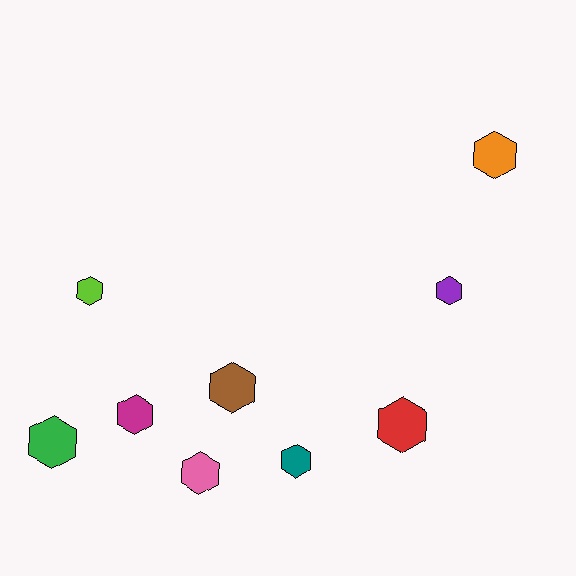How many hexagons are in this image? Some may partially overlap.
There are 9 hexagons.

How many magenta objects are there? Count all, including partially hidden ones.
There is 1 magenta object.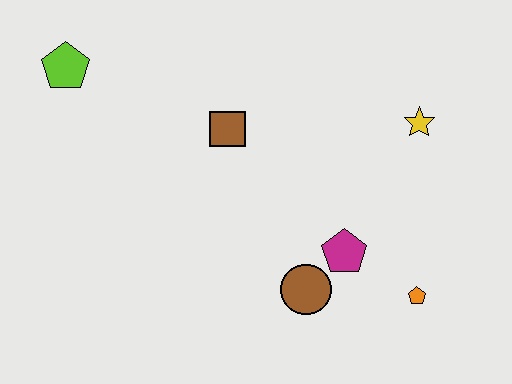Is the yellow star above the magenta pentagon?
Yes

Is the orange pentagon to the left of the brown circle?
No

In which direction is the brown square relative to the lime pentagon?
The brown square is to the right of the lime pentagon.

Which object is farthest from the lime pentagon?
The orange pentagon is farthest from the lime pentagon.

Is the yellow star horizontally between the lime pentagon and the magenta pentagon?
No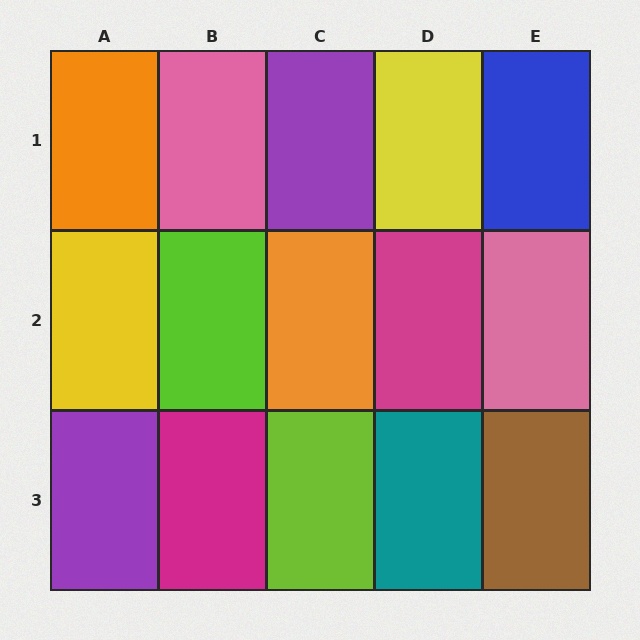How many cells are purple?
2 cells are purple.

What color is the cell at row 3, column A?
Purple.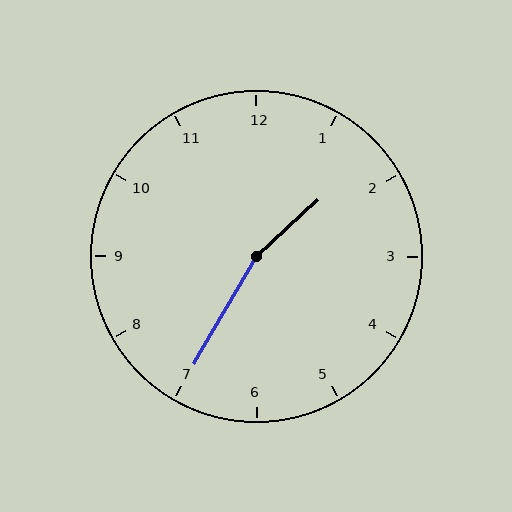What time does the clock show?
1:35.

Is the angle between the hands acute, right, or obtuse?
It is obtuse.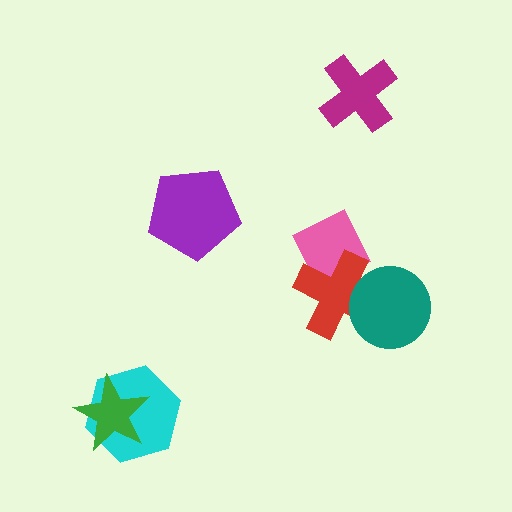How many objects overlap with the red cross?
2 objects overlap with the red cross.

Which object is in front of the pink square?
The red cross is in front of the pink square.